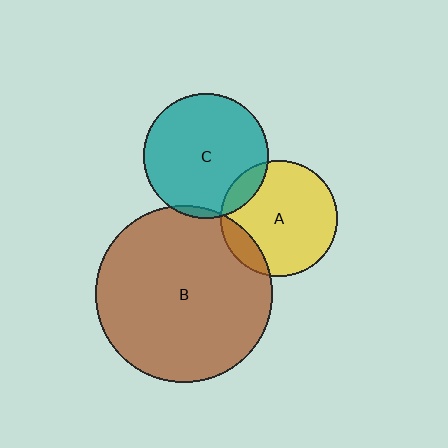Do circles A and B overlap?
Yes.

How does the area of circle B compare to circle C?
Approximately 2.0 times.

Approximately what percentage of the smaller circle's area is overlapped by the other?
Approximately 15%.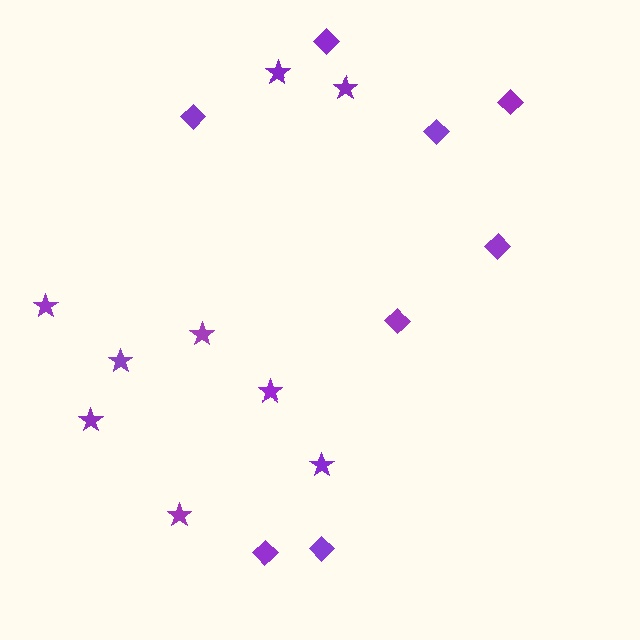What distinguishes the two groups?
There are 2 groups: one group of stars (9) and one group of diamonds (8).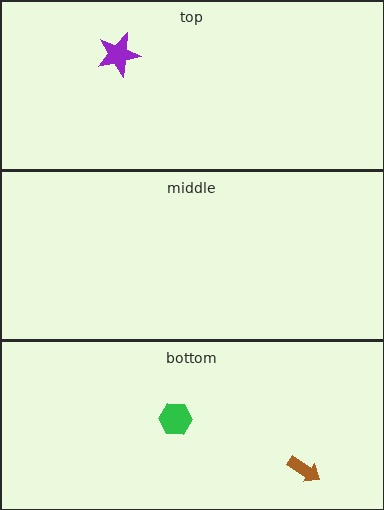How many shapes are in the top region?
1.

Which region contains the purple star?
The top region.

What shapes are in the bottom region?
The green hexagon, the brown arrow.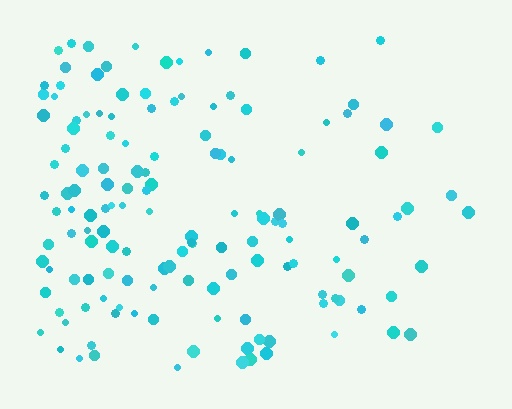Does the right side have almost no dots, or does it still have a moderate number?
Still a moderate number, just noticeably fewer than the left.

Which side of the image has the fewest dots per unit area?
The right.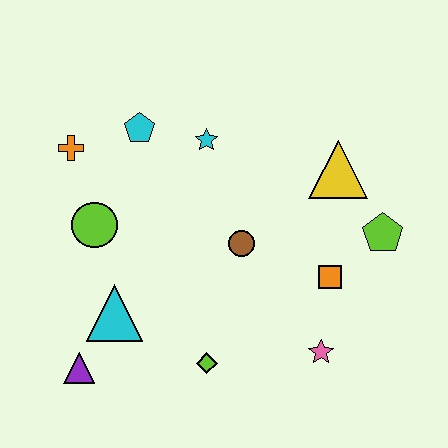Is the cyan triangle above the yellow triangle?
No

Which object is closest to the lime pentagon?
The orange square is closest to the lime pentagon.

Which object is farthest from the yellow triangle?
The purple triangle is farthest from the yellow triangle.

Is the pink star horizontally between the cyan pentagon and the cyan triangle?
No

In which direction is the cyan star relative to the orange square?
The cyan star is above the orange square.